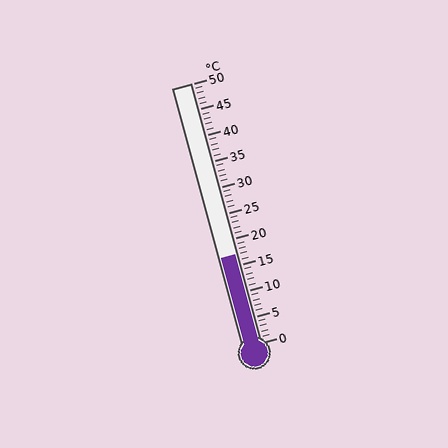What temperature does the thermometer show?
The thermometer shows approximately 17°C.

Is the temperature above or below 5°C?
The temperature is above 5°C.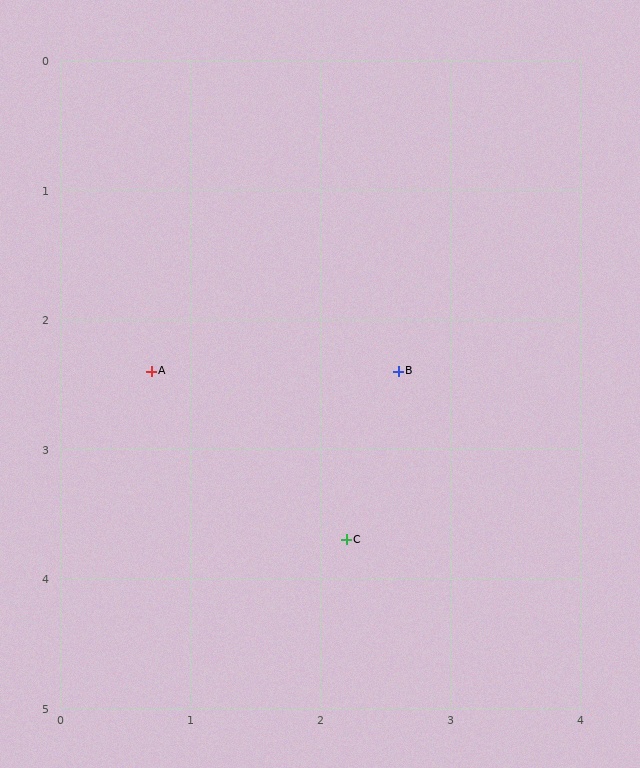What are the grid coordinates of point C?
Point C is at approximately (2.2, 3.7).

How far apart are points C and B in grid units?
Points C and B are about 1.4 grid units apart.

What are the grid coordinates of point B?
Point B is at approximately (2.6, 2.4).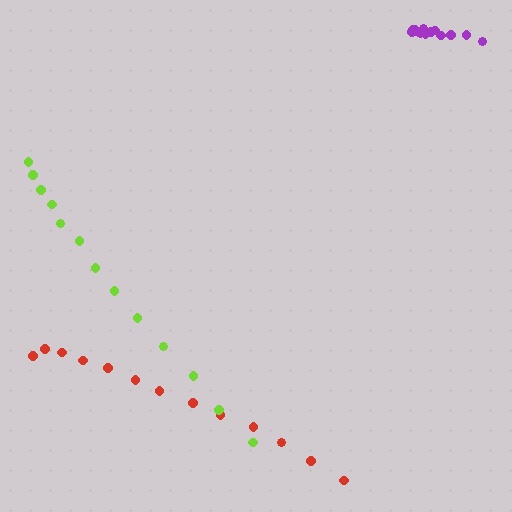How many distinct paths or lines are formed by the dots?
There are 3 distinct paths.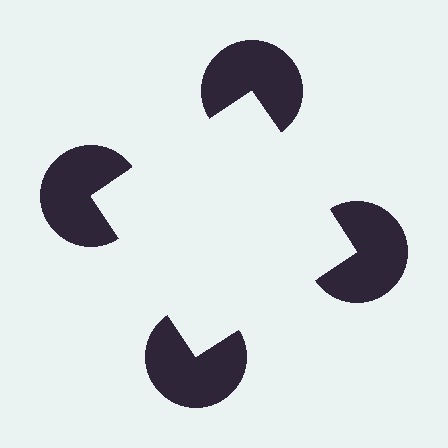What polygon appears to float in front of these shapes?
An illusory square — its edges are inferred from the aligned wedge cuts in the pac-man discs, not physically drawn.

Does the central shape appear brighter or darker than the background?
It typically appears slightly brighter than the background, even though no actual brightness change is drawn.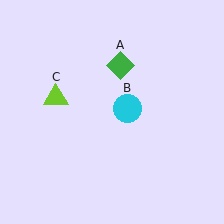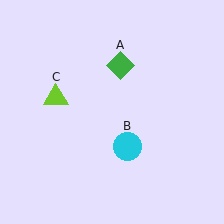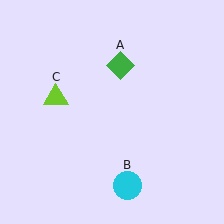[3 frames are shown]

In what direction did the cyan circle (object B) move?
The cyan circle (object B) moved down.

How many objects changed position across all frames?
1 object changed position: cyan circle (object B).